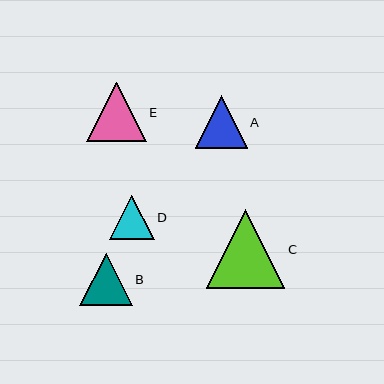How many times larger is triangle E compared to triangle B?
Triangle E is approximately 1.1 times the size of triangle B.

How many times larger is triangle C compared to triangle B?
Triangle C is approximately 1.5 times the size of triangle B.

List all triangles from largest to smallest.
From largest to smallest: C, E, B, A, D.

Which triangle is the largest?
Triangle C is the largest with a size of approximately 78 pixels.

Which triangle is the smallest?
Triangle D is the smallest with a size of approximately 45 pixels.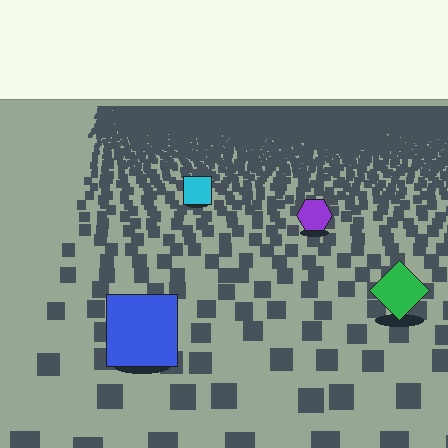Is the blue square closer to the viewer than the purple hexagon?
Yes. The blue square is closer — you can tell from the texture gradient: the ground texture is coarser near it.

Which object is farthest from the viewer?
The cyan square is farthest from the viewer. It appears smaller and the ground texture around it is denser.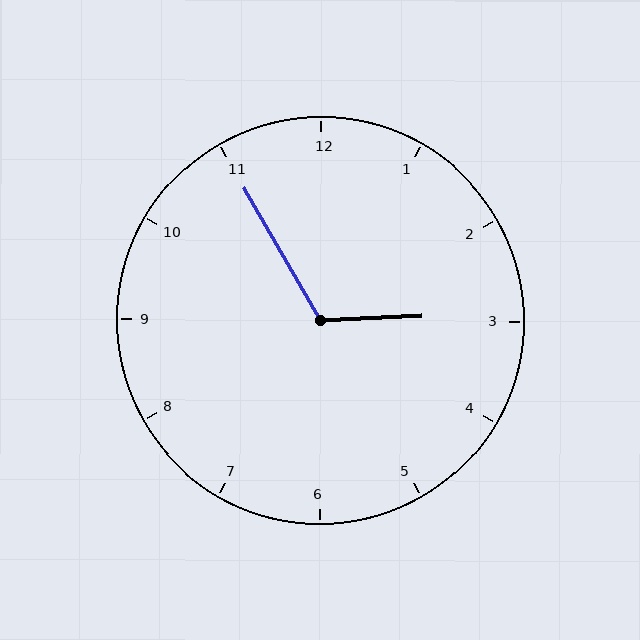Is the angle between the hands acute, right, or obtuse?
It is obtuse.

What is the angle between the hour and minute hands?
Approximately 118 degrees.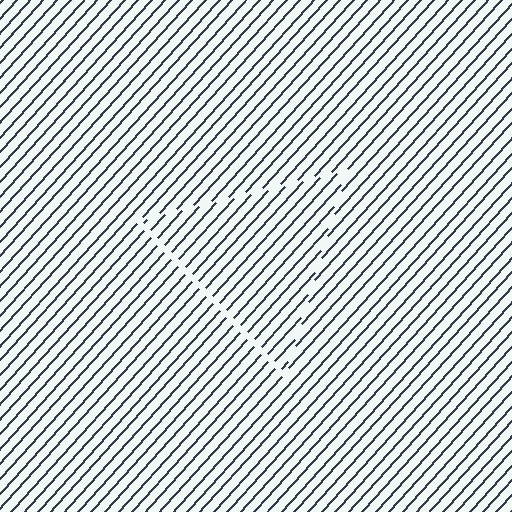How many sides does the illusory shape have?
3 sides — the line-ends trace a triangle.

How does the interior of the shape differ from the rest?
The interior of the shape contains the same grating, shifted by half a period — the contour is defined by the phase discontinuity where line-ends from the inner and outer gratings abut.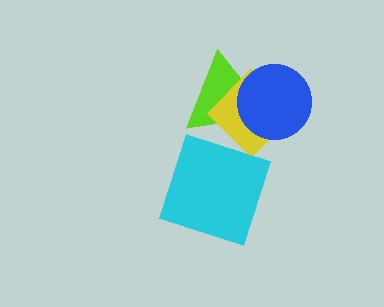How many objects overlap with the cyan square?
0 objects overlap with the cyan square.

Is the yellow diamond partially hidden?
Yes, it is partially covered by another shape.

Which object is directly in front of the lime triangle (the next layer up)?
The yellow diamond is directly in front of the lime triangle.